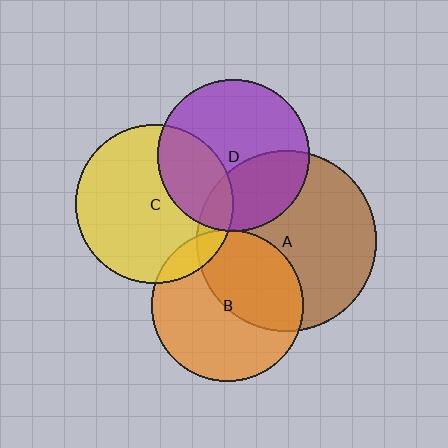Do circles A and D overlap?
Yes.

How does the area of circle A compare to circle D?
Approximately 1.4 times.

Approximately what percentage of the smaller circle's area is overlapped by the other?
Approximately 35%.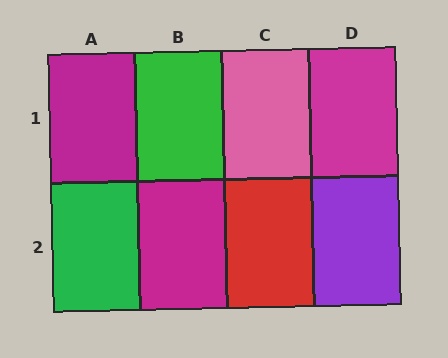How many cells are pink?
1 cell is pink.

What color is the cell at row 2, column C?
Red.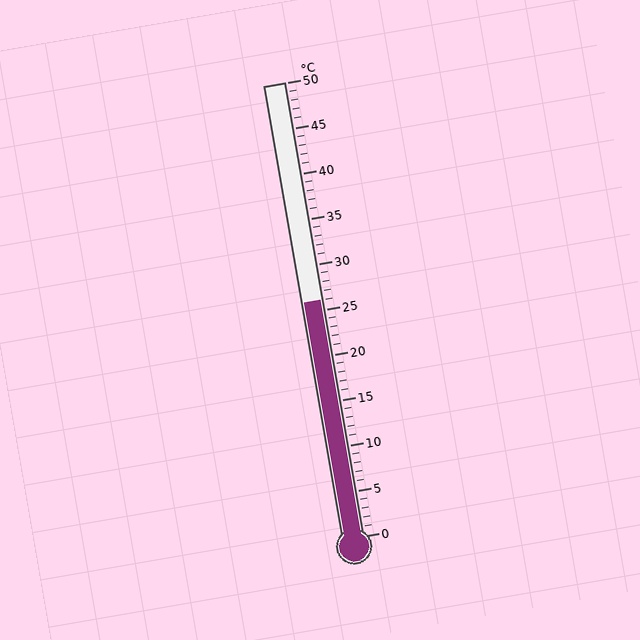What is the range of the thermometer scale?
The thermometer scale ranges from 0°C to 50°C.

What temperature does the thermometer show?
The thermometer shows approximately 26°C.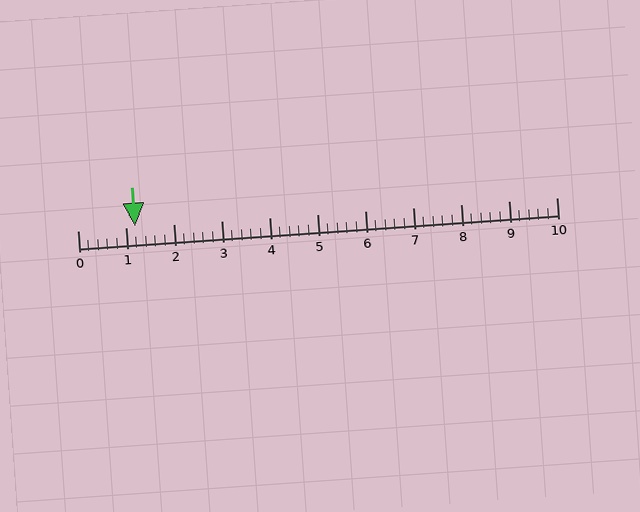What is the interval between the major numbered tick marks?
The major tick marks are spaced 1 units apart.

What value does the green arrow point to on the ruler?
The green arrow points to approximately 1.2.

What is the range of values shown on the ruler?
The ruler shows values from 0 to 10.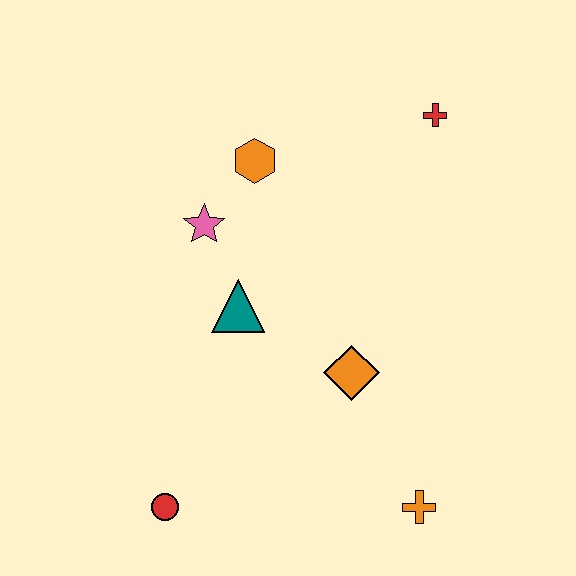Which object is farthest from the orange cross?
The red cross is farthest from the orange cross.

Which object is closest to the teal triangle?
The pink star is closest to the teal triangle.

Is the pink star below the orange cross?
No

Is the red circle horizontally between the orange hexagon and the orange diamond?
No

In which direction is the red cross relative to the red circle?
The red cross is above the red circle.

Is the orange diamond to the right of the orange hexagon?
Yes